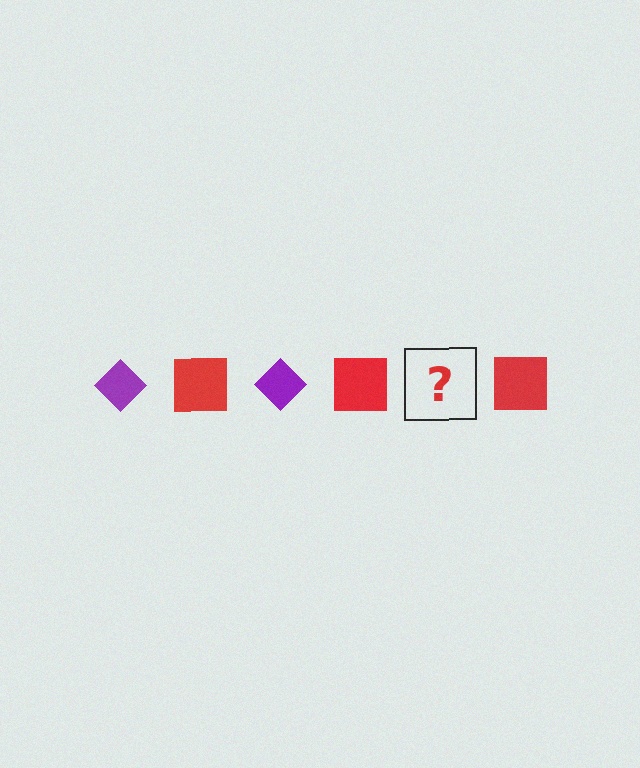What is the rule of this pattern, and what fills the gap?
The rule is that the pattern alternates between purple diamond and red square. The gap should be filled with a purple diamond.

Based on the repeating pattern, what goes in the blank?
The blank should be a purple diamond.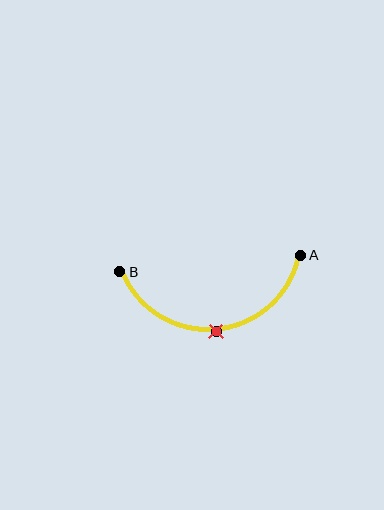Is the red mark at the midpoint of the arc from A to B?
Yes. The red mark lies on the arc at equal arc-length from both A and B — it is the arc midpoint.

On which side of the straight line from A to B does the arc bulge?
The arc bulges below the straight line connecting A and B.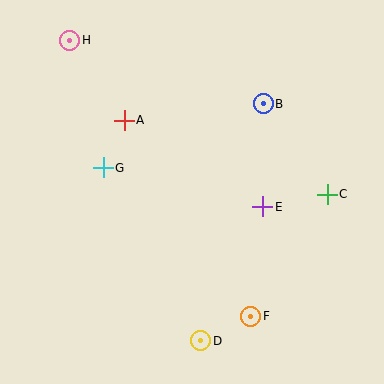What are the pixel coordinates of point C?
Point C is at (327, 194).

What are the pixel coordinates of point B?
Point B is at (263, 104).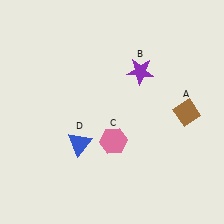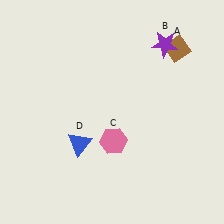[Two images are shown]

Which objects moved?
The objects that moved are: the brown diamond (A), the purple star (B).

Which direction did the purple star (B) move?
The purple star (B) moved up.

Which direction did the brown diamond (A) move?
The brown diamond (A) moved up.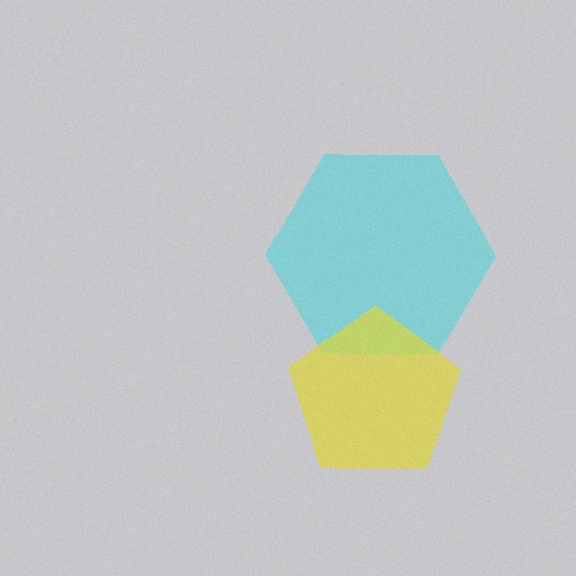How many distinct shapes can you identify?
There are 2 distinct shapes: a cyan hexagon, a yellow pentagon.